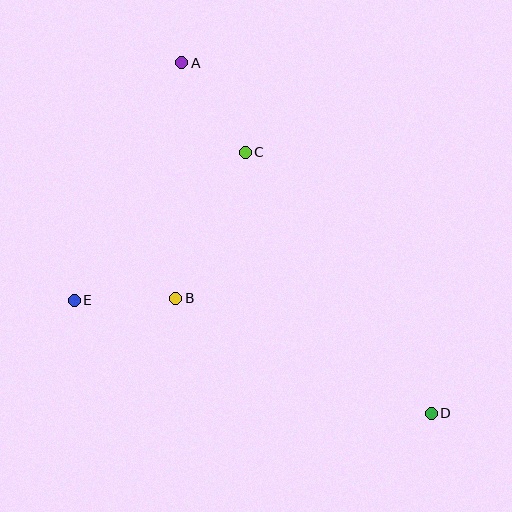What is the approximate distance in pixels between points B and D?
The distance between B and D is approximately 280 pixels.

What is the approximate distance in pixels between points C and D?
The distance between C and D is approximately 321 pixels.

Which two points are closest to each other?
Points B and E are closest to each other.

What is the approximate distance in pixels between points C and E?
The distance between C and E is approximately 226 pixels.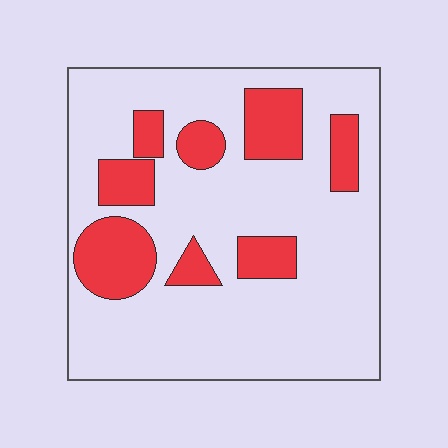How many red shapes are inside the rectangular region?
8.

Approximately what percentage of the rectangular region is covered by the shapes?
Approximately 25%.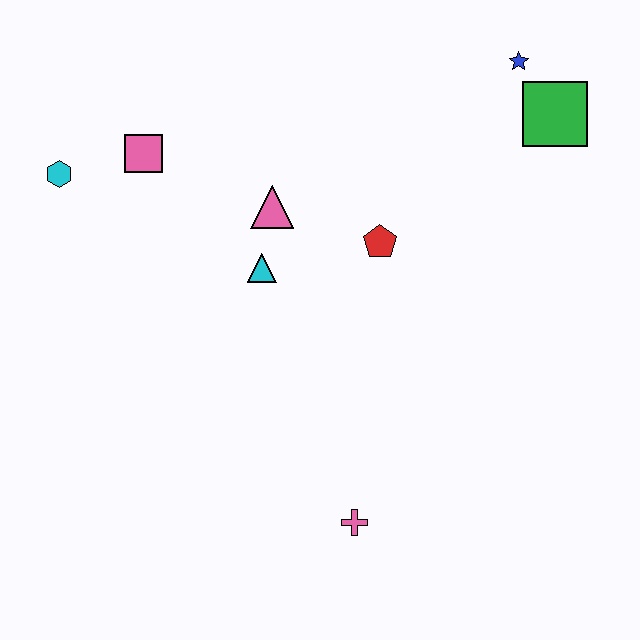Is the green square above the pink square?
Yes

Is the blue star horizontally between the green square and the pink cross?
Yes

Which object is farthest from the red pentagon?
The cyan hexagon is farthest from the red pentagon.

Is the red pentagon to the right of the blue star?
No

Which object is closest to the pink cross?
The cyan triangle is closest to the pink cross.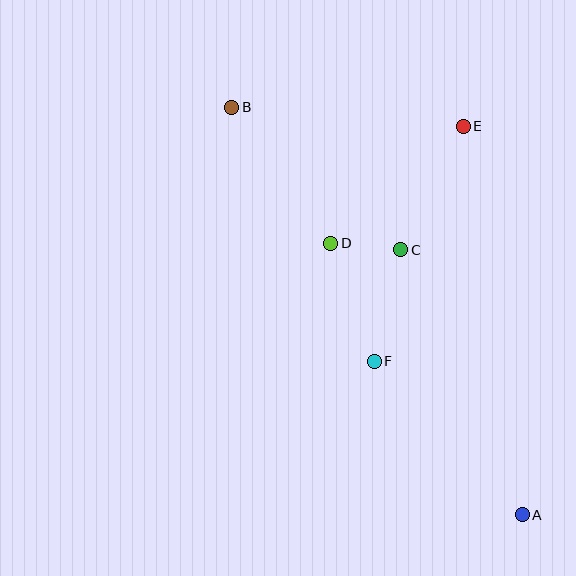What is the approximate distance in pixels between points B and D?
The distance between B and D is approximately 168 pixels.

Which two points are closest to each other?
Points C and D are closest to each other.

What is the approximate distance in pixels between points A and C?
The distance between A and C is approximately 292 pixels.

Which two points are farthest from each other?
Points A and B are farthest from each other.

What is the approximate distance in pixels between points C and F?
The distance between C and F is approximately 114 pixels.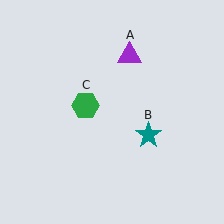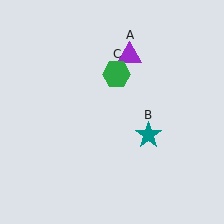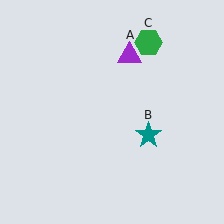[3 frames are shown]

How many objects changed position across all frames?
1 object changed position: green hexagon (object C).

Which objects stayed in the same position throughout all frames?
Purple triangle (object A) and teal star (object B) remained stationary.